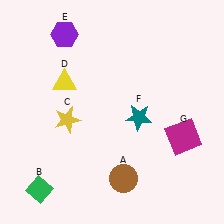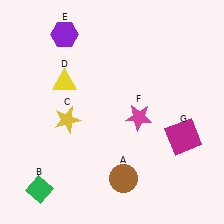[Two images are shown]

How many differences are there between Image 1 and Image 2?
There is 1 difference between the two images.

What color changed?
The star (F) changed from teal in Image 1 to magenta in Image 2.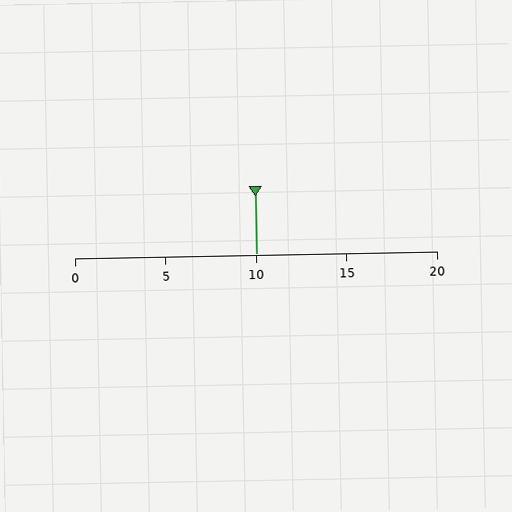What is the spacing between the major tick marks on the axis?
The major ticks are spaced 5 apart.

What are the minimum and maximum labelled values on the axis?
The axis runs from 0 to 20.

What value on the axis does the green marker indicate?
The marker indicates approximately 10.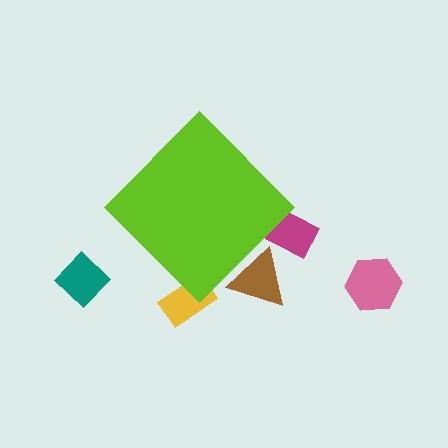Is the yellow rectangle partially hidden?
Yes, the yellow rectangle is partially hidden behind the lime diamond.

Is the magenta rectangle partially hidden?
Yes, the magenta rectangle is partially hidden behind the lime diamond.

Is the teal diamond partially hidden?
No, the teal diamond is fully visible.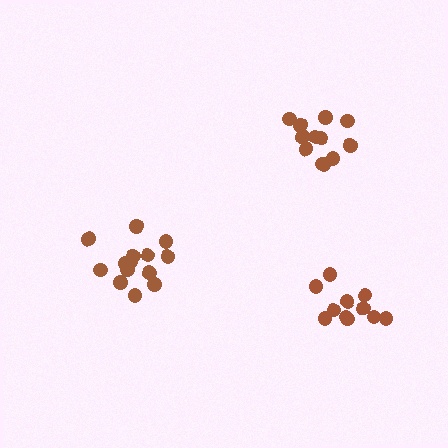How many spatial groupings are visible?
There are 3 spatial groupings.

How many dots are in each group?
Group 1: 12 dots, Group 2: 17 dots, Group 3: 11 dots (40 total).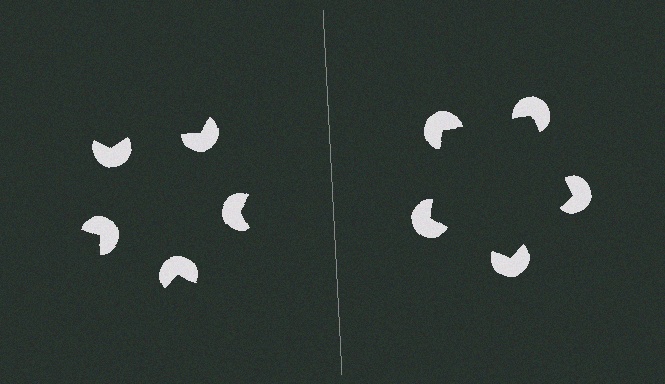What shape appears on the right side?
An illusory pentagon.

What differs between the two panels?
The pac-man discs are positioned identically on both sides; only the wedge orientations differ. On the right they align to a pentagon; on the left they are misaligned.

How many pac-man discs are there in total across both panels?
10 — 5 on each side.